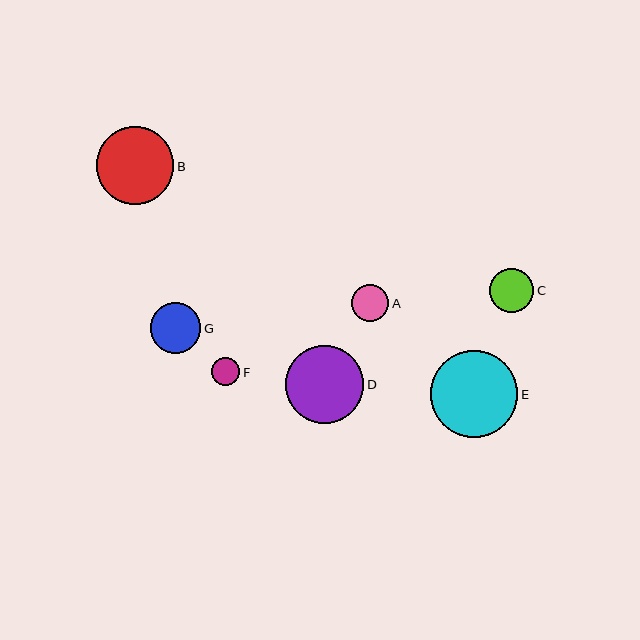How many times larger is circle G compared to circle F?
Circle G is approximately 1.8 times the size of circle F.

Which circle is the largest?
Circle E is the largest with a size of approximately 87 pixels.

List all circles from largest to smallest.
From largest to smallest: E, D, B, G, C, A, F.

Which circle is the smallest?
Circle F is the smallest with a size of approximately 28 pixels.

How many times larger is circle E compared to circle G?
Circle E is approximately 1.7 times the size of circle G.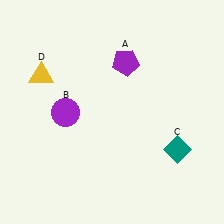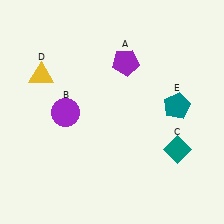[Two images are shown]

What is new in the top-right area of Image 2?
A teal pentagon (E) was added in the top-right area of Image 2.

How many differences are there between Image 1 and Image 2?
There is 1 difference between the two images.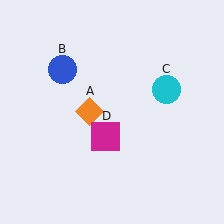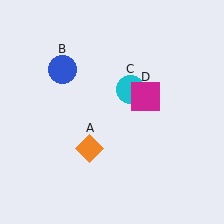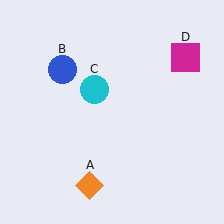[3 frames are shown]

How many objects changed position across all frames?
3 objects changed position: orange diamond (object A), cyan circle (object C), magenta square (object D).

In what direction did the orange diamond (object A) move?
The orange diamond (object A) moved down.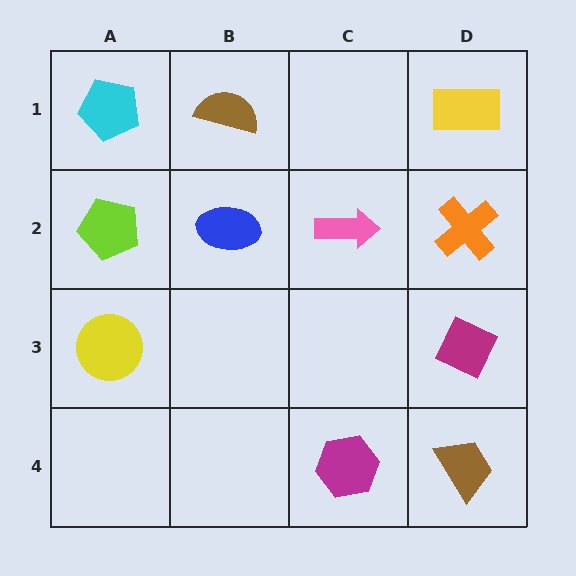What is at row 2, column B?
A blue ellipse.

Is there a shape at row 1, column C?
No, that cell is empty.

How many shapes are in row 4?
2 shapes.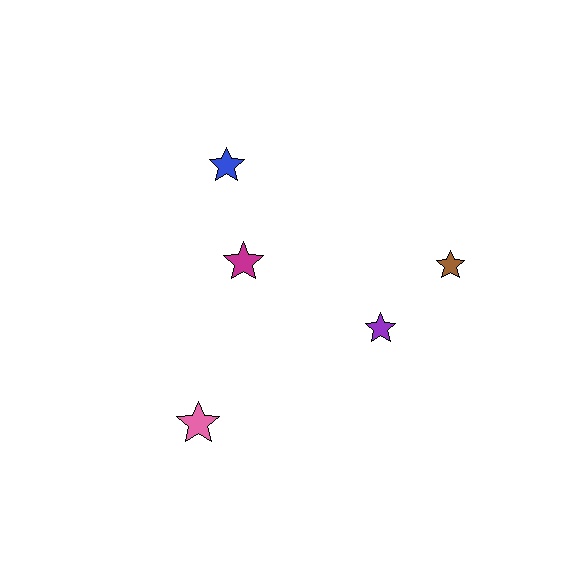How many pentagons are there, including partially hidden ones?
There are no pentagons.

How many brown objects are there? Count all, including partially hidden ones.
There is 1 brown object.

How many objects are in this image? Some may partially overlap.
There are 5 objects.